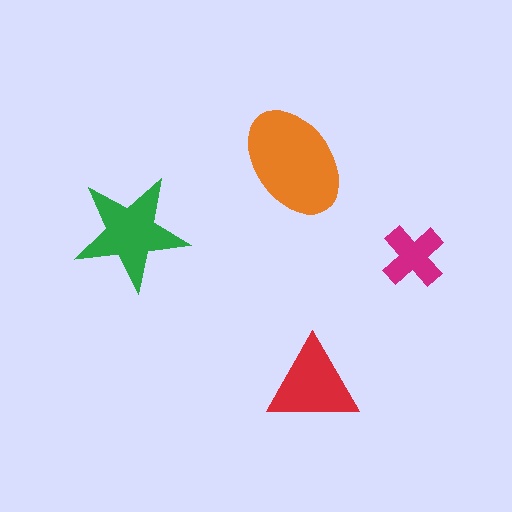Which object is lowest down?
The red triangle is bottommost.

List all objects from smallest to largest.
The magenta cross, the red triangle, the green star, the orange ellipse.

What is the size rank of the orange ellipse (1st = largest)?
1st.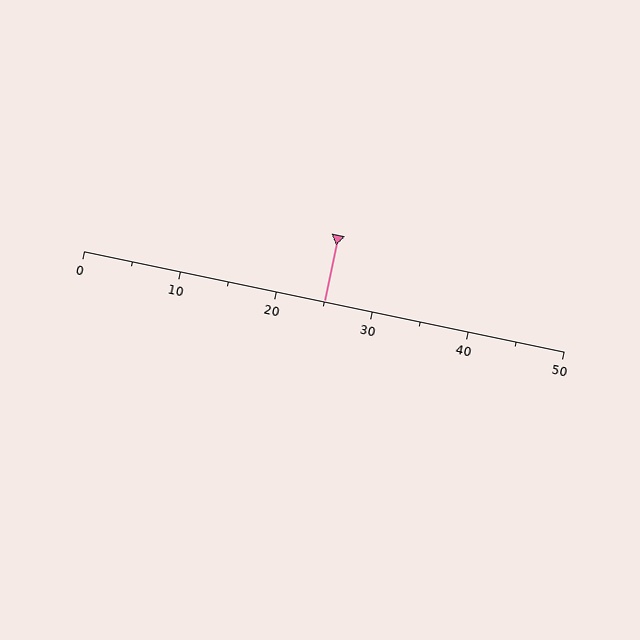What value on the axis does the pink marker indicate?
The marker indicates approximately 25.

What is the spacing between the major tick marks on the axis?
The major ticks are spaced 10 apart.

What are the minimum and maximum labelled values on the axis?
The axis runs from 0 to 50.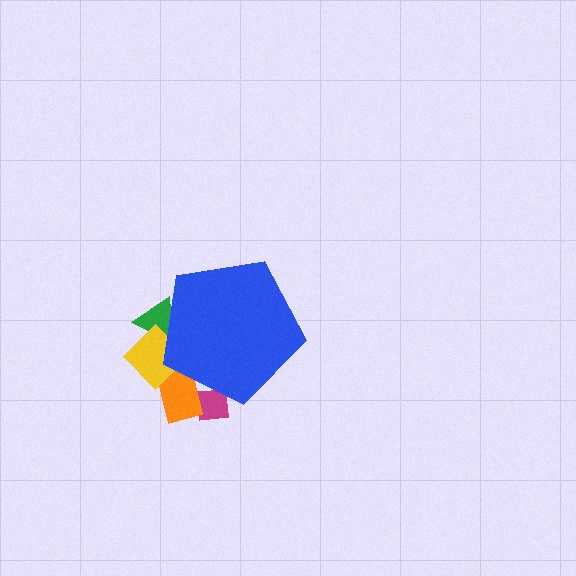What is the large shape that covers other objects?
A blue pentagon.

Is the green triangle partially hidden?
Yes, the green triangle is partially hidden behind the blue pentagon.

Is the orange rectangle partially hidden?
Yes, the orange rectangle is partially hidden behind the blue pentagon.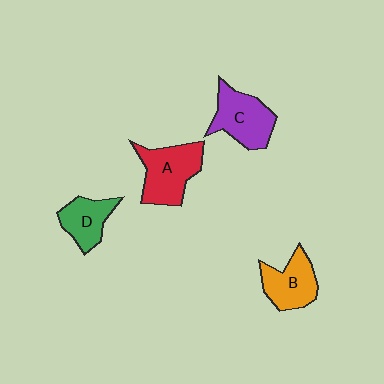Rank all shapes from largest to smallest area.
From largest to smallest: A (red), C (purple), B (orange), D (green).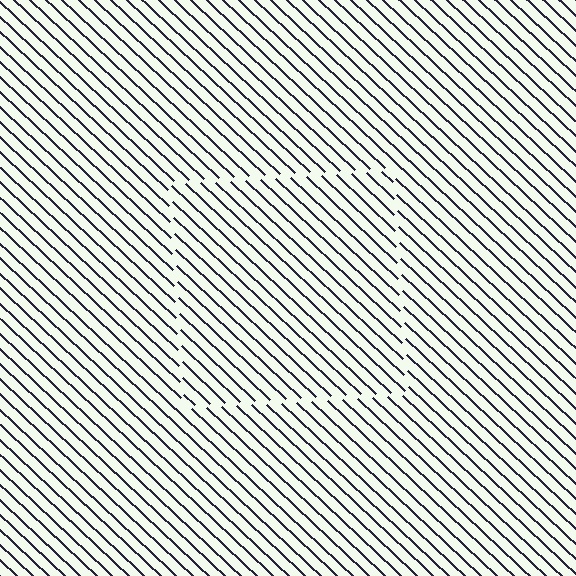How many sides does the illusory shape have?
4 sides — the line-ends trace a square.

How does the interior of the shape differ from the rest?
The interior of the shape contains the same grating, shifted by half a period — the contour is defined by the phase discontinuity where line-ends from the inner and outer gratings abut.